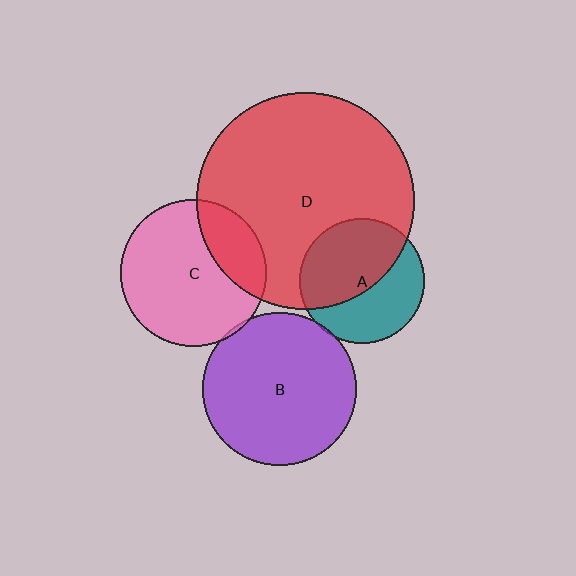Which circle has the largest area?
Circle D (red).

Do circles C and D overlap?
Yes.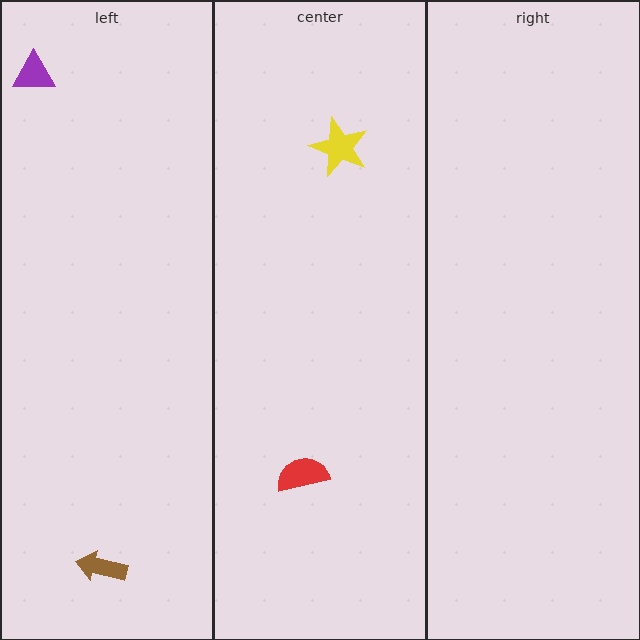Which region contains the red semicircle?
The center region.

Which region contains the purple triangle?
The left region.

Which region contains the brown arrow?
The left region.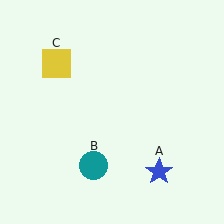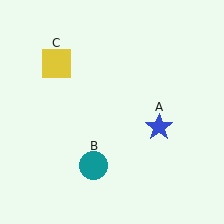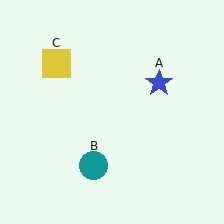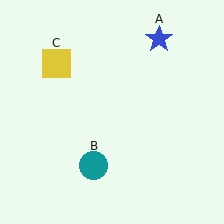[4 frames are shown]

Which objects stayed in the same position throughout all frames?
Teal circle (object B) and yellow square (object C) remained stationary.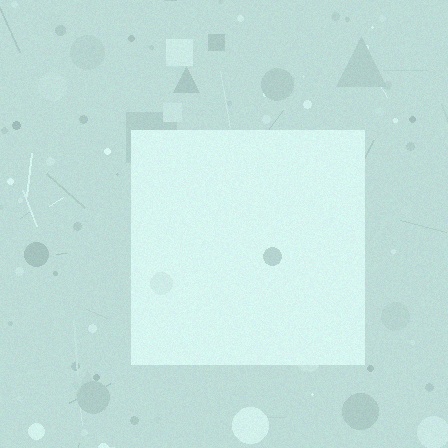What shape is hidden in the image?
A square is hidden in the image.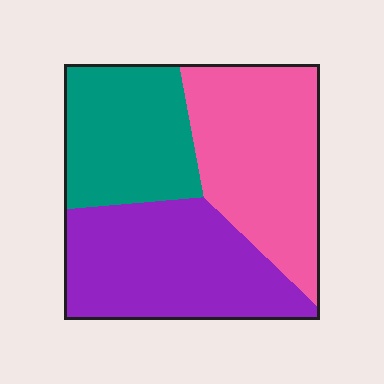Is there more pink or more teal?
Pink.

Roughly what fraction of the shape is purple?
Purple covers 37% of the shape.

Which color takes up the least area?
Teal, at roughly 25%.